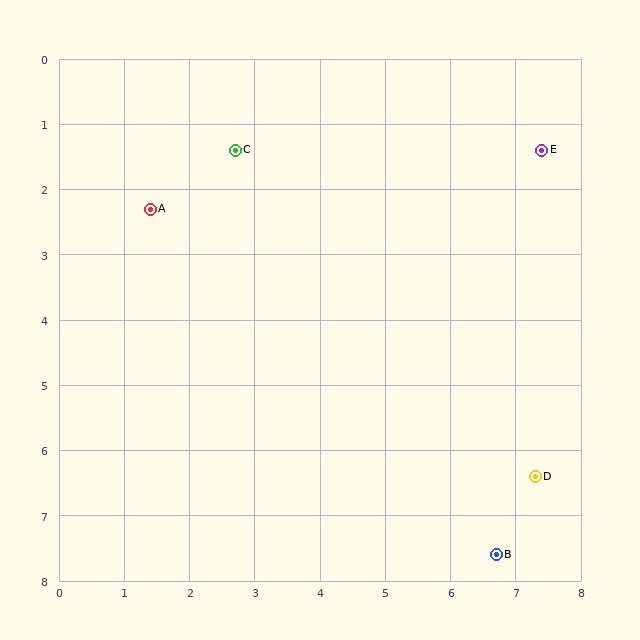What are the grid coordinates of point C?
Point C is at approximately (2.7, 1.4).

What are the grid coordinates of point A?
Point A is at approximately (1.4, 2.3).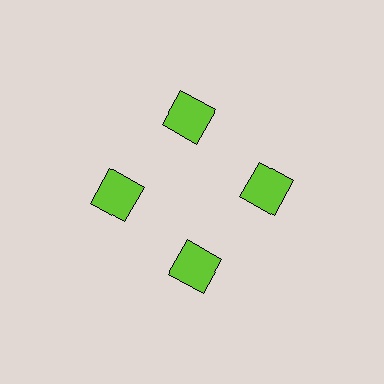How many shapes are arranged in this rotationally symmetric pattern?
There are 4 shapes, arranged in 4 groups of 1.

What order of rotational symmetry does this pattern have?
This pattern has 4-fold rotational symmetry.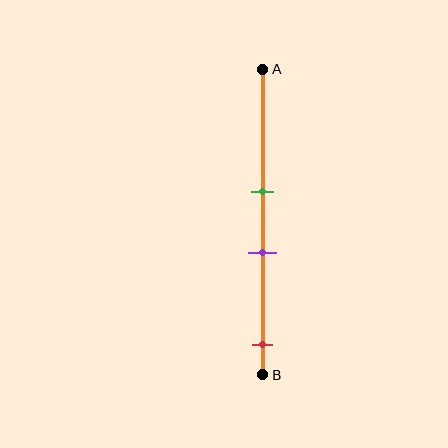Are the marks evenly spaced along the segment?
No, the marks are not evenly spaced.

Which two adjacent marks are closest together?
The green and purple marks are the closest adjacent pair.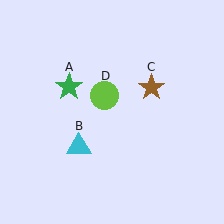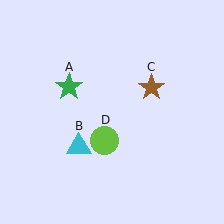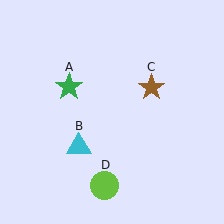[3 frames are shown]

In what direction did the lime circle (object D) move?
The lime circle (object D) moved down.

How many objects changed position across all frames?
1 object changed position: lime circle (object D).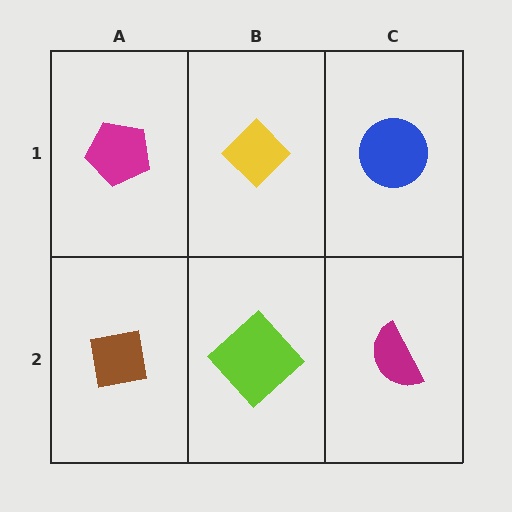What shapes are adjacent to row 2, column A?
A magenta pentagon (row 1, column A), a lime diamond (row 2, column B).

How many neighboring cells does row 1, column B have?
3.